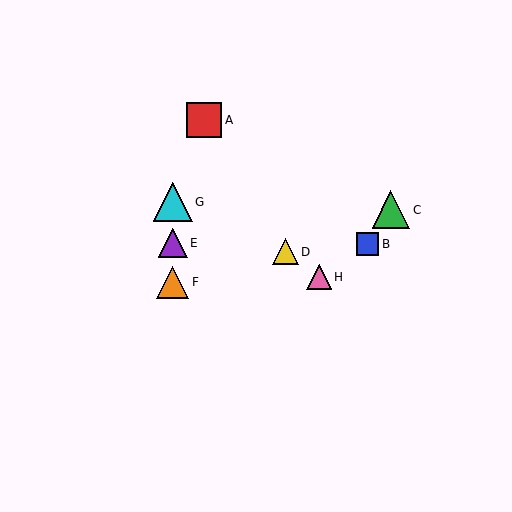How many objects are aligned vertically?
3 objects (E, F, G) are aligned vertically.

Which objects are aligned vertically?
Objects E, F, G are aligned vertically.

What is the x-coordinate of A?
Object A is at x≈204.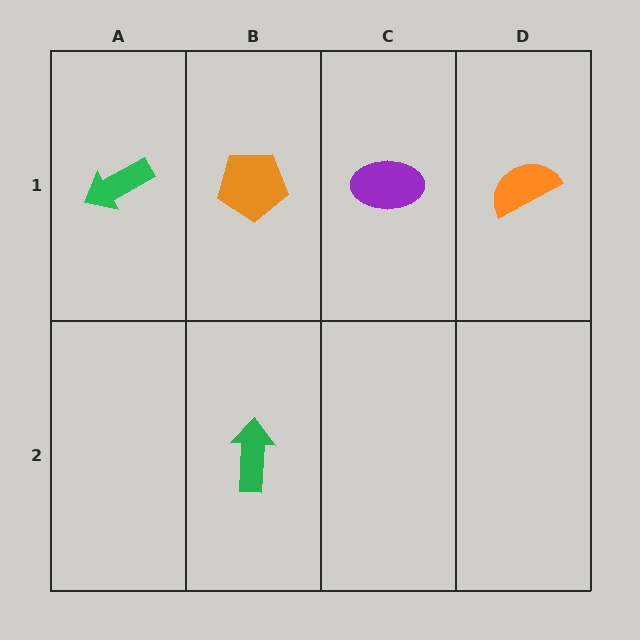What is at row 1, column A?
A green arrow.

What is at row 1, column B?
An orange pentagon.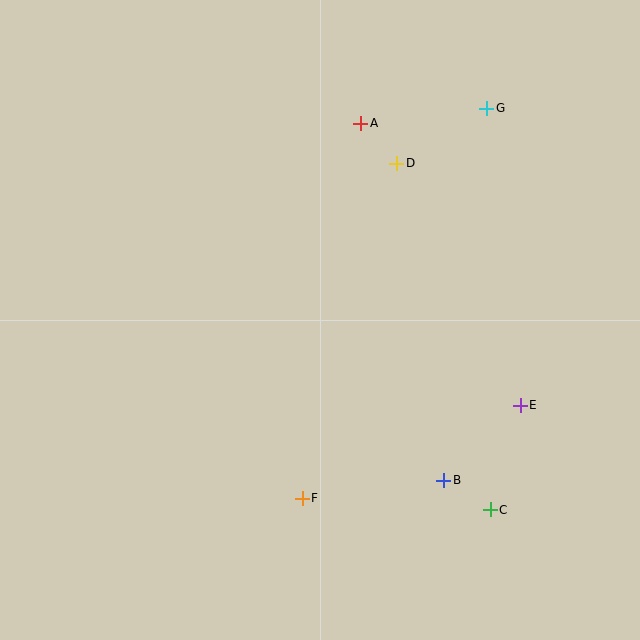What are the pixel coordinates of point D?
Point D is at (397, 163).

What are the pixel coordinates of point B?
Point B is at (444, 480).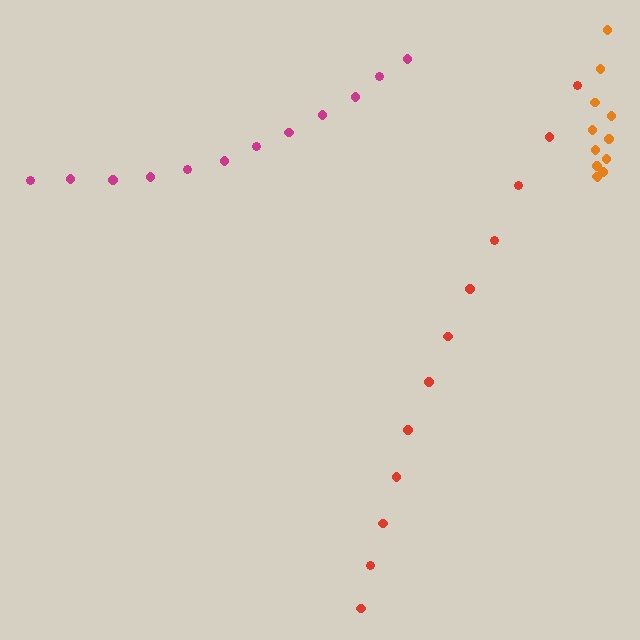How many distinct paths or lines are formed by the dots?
There are 3 distinct paths.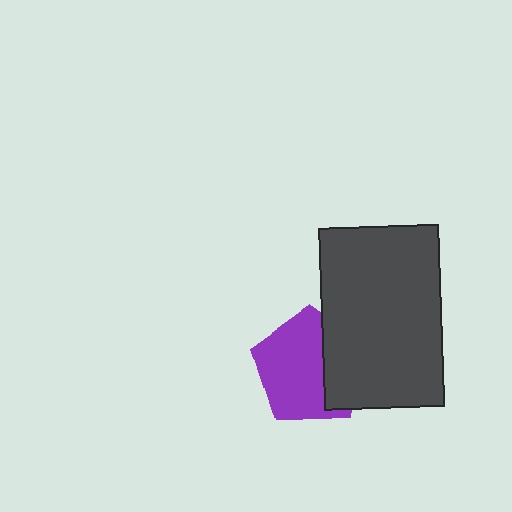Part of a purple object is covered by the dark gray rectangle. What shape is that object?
It is a pentagon.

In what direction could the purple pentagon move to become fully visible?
The purple pentagon could move left. That would shift it out from behind the dark gray rectangle entirely.